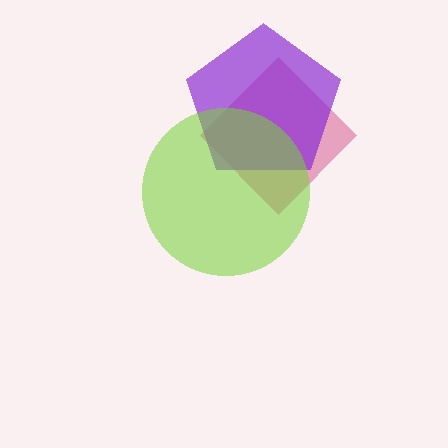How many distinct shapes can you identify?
There are 3 distinct shapes: a pink diamond, a purple pentagon, a lime circle.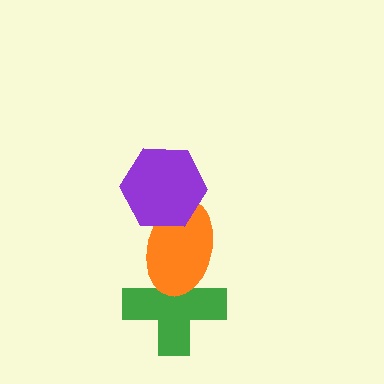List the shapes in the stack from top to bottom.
From top to bottom: the purple hexagon, the orange ellipse, the green cross.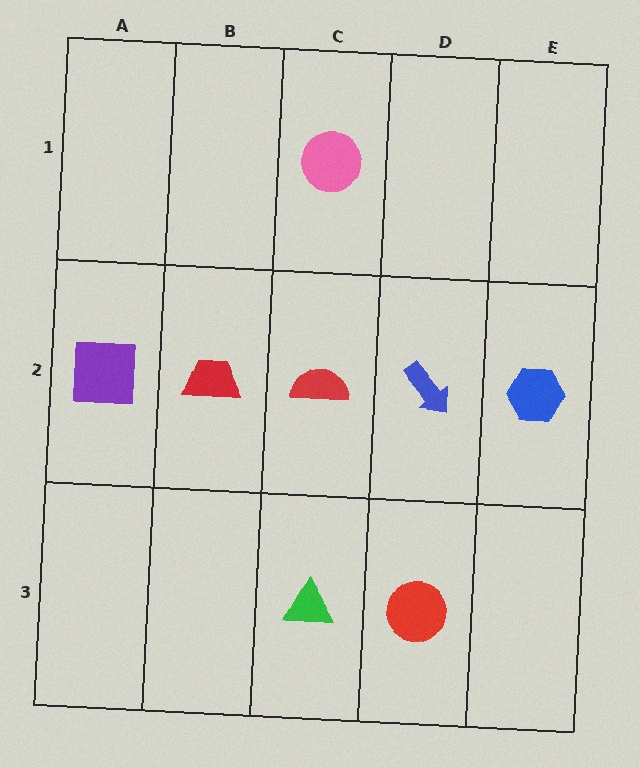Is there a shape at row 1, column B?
No, that cell is empty.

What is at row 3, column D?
A red circle.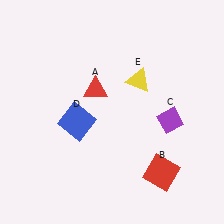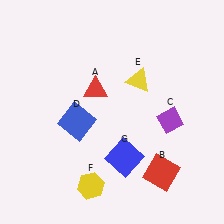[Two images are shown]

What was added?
A yellow hexagon (F), a blue square (G) were added in Image 2.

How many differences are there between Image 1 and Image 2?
There are 2 differences between the two images.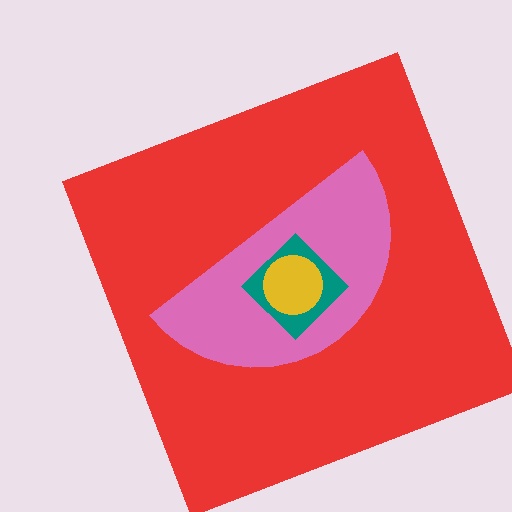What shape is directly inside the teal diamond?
The yellow circle.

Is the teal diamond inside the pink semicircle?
Yes.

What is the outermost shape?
The red square.